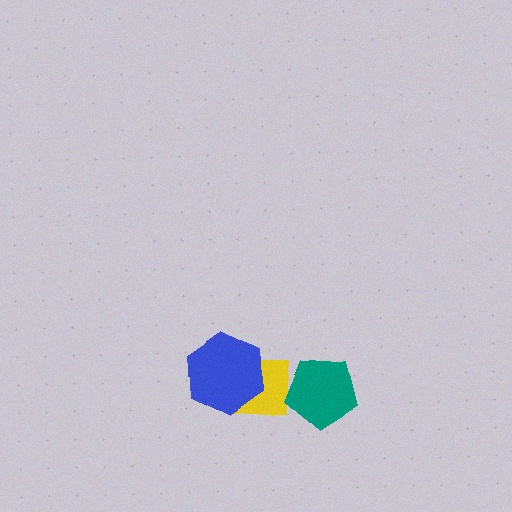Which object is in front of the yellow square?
The blue hexagon is in front of the yellow square.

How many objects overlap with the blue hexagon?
1 object overlaps with the blue hexagon.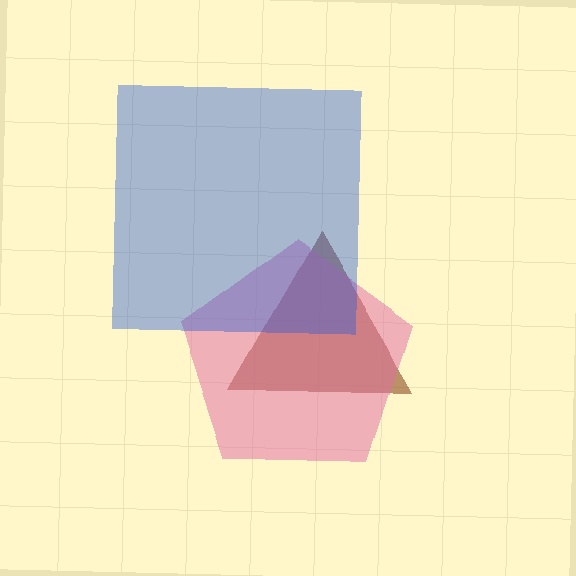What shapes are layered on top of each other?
The layered shapes are: a brown triangle, a pink pentagon, a blue square.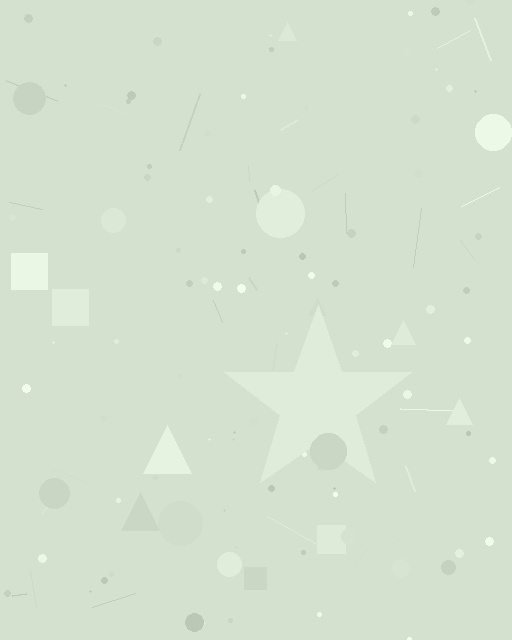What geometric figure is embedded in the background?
A star is embedded in the background.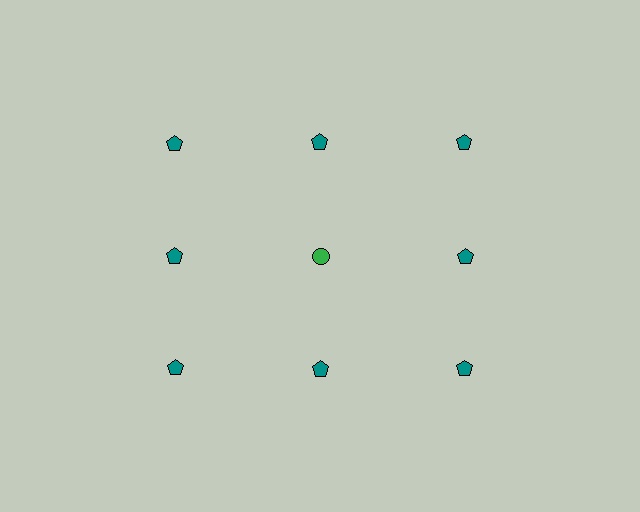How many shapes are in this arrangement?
There are 9 shapes arranged in a grid pattern.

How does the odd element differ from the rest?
It differs in both color (green instead of teal) and shape (circle instead of pentagon).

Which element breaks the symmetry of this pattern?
The green circle in the second row, second from left column breaks the symmetry. All other shapes are teal pentagons.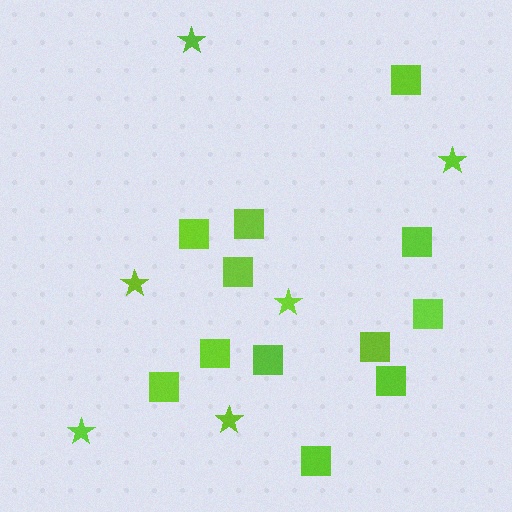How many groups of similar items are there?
There are 2 groups: one group of stars (6) and one group of squares (12).